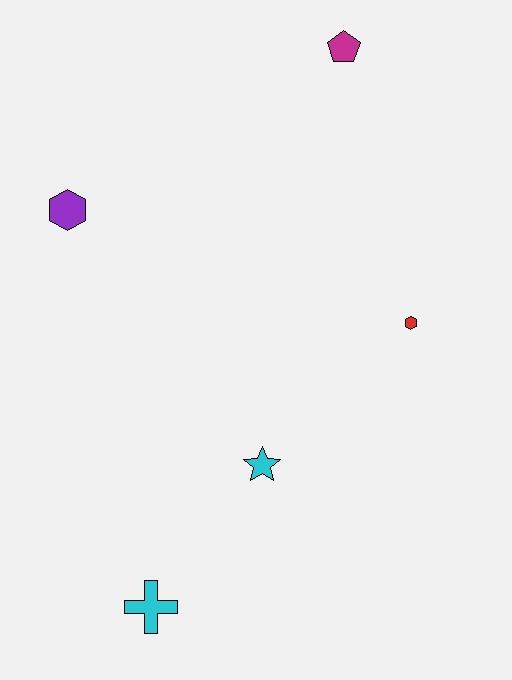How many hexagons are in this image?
There are 2 hexagons.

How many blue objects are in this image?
There are no blue objects.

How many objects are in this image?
There are 5 objects.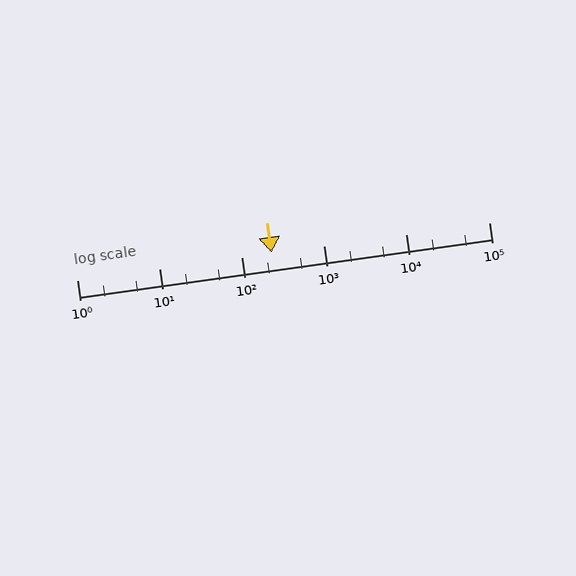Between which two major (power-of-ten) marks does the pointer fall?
The pointer is between 100 and 1000.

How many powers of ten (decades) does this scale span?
The scale spans 5 decades, from 1 to 100000.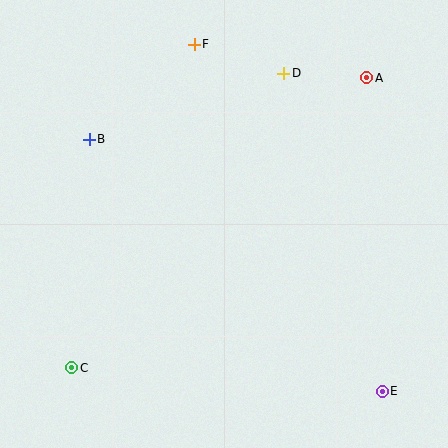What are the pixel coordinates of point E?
Point E is at (382, 391).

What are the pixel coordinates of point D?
Point D is at (284, 73).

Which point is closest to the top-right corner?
Point A is closest to the top-right corner.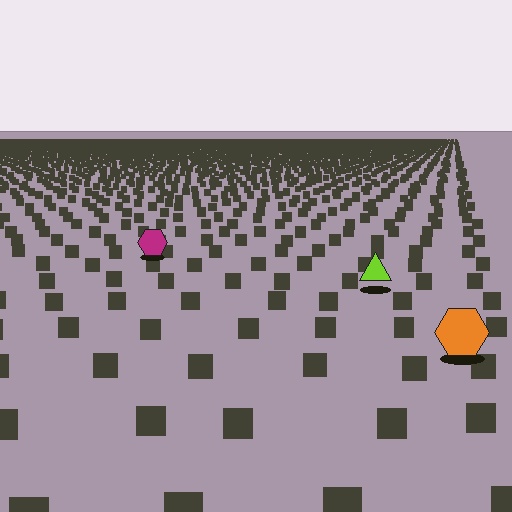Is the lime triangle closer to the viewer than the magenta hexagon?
Yes. The lime triangle is closer — you can tell from the texture gradient: the ground texture is coarser near it.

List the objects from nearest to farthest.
From nearest to farthest: the orange hexagon, the lime triangle, the magenta hexagon.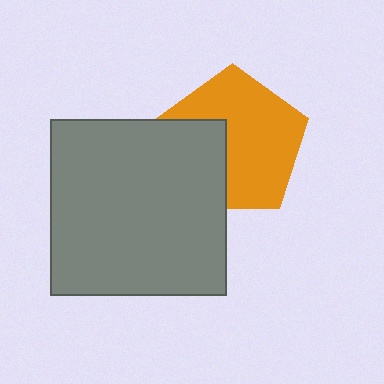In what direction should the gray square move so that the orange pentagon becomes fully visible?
The gray square should move left. That is the shortest direction to clear the overlap and leave the orange pentagon fully visible.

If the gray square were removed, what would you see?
You would see the complete orange pentagon.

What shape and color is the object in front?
The object in front is a gray square.